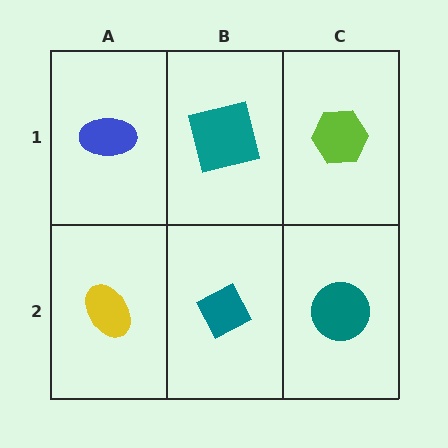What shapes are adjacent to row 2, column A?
A blue ellipse (row 1, column A), a teal diamond (row 2, column B).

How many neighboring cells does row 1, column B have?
3.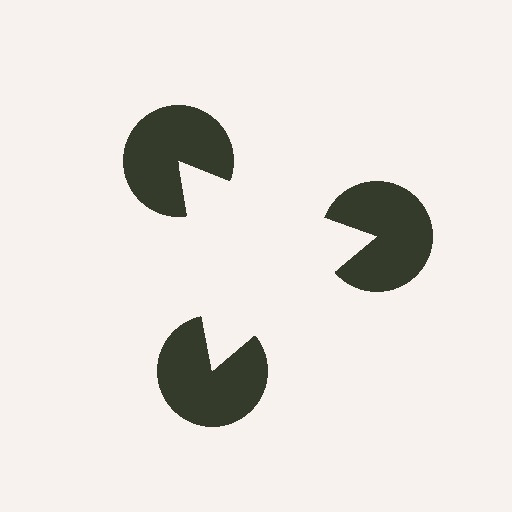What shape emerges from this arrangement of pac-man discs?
An illusory triangle — its edges are inferred from the aligned wedge cuts in the pac-man discs, not physically drawn.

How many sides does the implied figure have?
3 sides.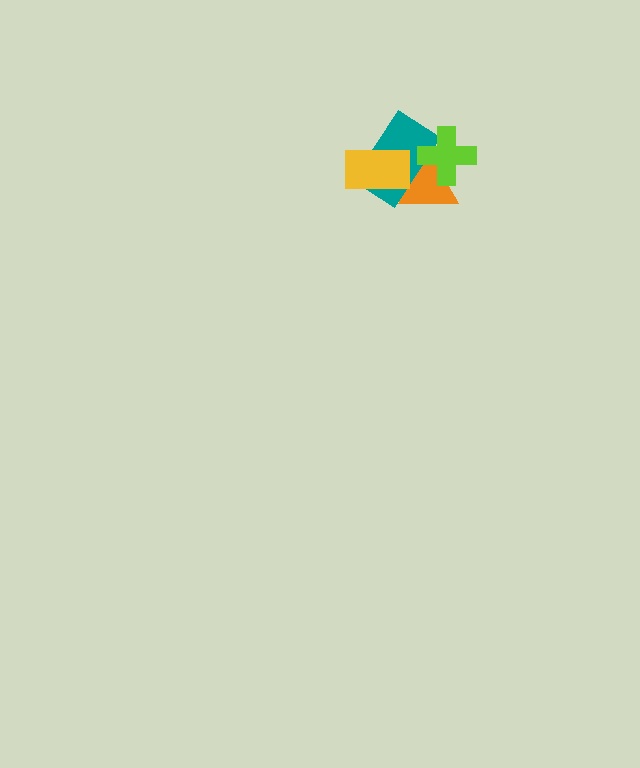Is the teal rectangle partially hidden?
Yes, it is partially covered by another shape.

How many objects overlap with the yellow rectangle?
2 objects overlap with the yellow rectangle.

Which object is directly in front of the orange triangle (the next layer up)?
The teal rectangle is directly in front of the orange triangle.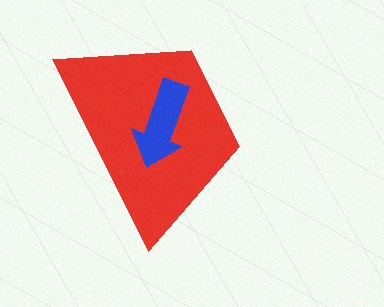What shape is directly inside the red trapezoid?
The blue arrow.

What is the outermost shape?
The red trapezoid.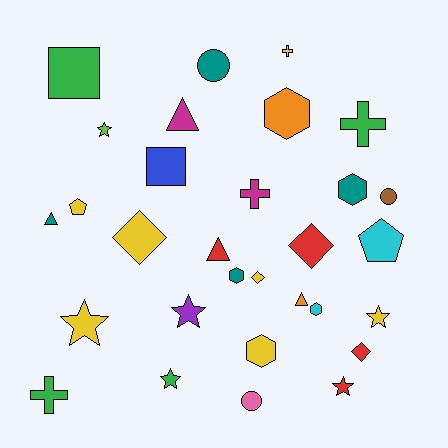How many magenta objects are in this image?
There are 2 magenta objects.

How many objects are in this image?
There are 30 objects.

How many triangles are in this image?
There are 4 triangles.